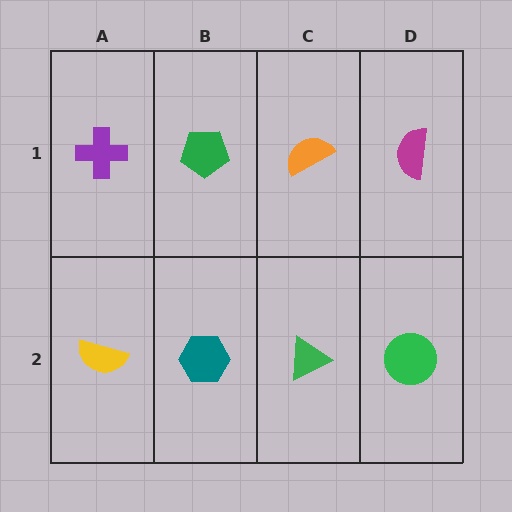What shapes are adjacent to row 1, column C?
A green triangle (row 2, column C), a green pentagon (row 1, column B), a magenta semicircle (row 1, column D).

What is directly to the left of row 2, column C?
A teal hexagon.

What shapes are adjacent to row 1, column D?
A green circle (row 2, column D), an orange semicircle (row 1, column C).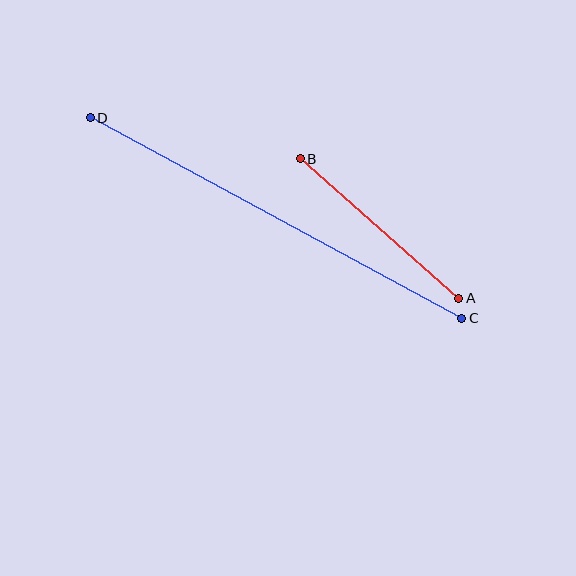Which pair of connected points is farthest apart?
Points C and D are farthest apart.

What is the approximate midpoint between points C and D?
The midpoint is at approximately (276, 218) pixels.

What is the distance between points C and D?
The distance is approximately 422 pixels.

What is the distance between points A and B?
The distance is approximately 211 pixels.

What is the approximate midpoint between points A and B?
The midpoint is at approximately (380, 228) pixels.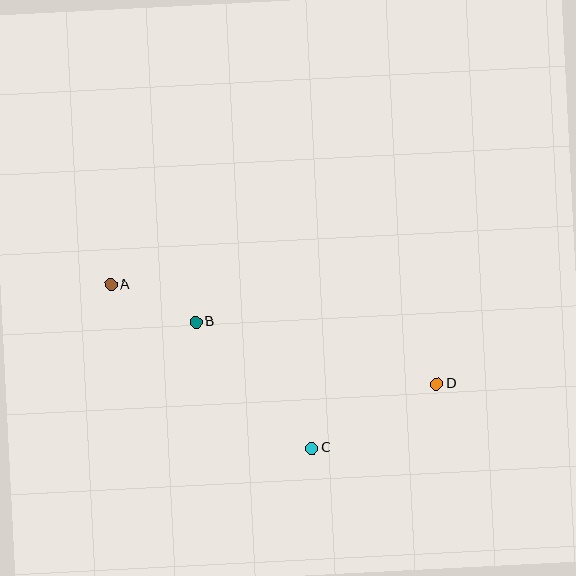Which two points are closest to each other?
Points A and B are closest to each other.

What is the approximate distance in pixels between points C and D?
The distance between C and D is approximately 140 pixels.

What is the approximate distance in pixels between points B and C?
The distance between B and C is approximately 172 pixels.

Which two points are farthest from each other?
Points A and D are farthest from each other.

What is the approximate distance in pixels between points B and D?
The distance between B and D is approximately 249 pixels.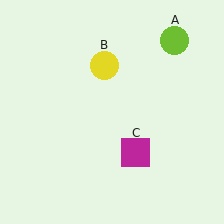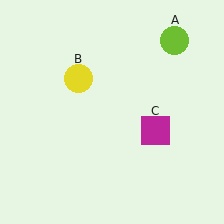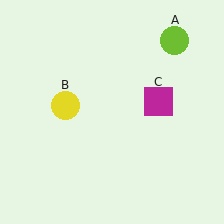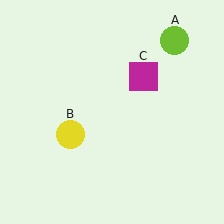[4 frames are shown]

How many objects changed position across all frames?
2 objects changed position: yellow circle (object B), magenta square (object C).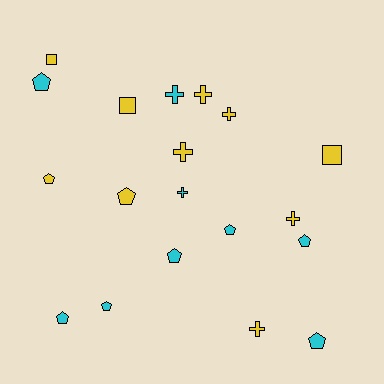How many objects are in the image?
There are 19 objects.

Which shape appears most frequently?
Pentagon, with 9 objects.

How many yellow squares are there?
There are 3 yellow squares.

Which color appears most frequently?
Yellow, with 10 objects.